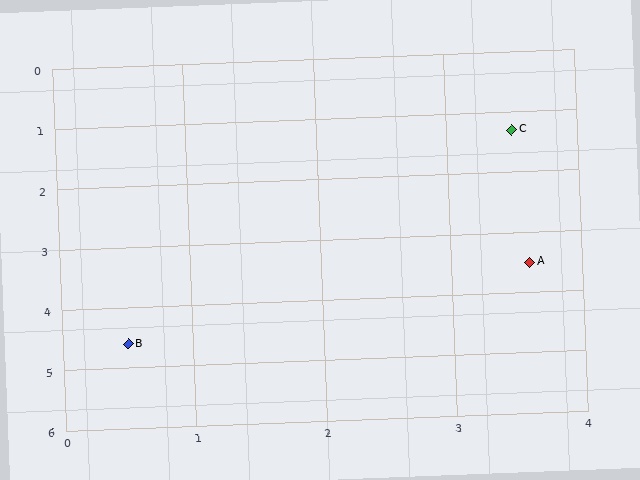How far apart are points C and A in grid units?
Points C and A are about 2.2 grid units apart.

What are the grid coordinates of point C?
Point C is at approximately (3.5, 1.3).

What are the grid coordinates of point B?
Point B is at approximately (0.5, 4.6).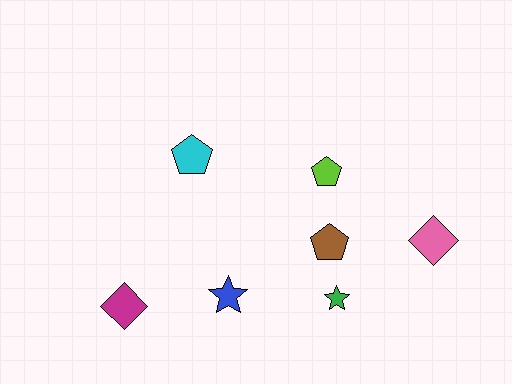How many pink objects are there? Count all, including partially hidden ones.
There is 1 pink object.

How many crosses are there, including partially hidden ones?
There are no crosses.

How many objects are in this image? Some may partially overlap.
There are 7 objects.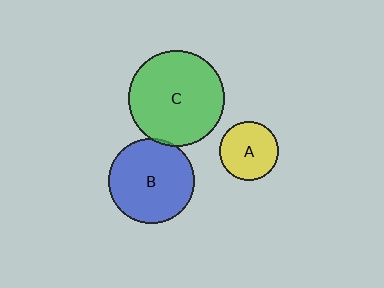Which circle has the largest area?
Circle C (green).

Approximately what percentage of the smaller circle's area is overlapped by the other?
Approximately 5%.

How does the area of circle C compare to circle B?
Approximately 1.3 times.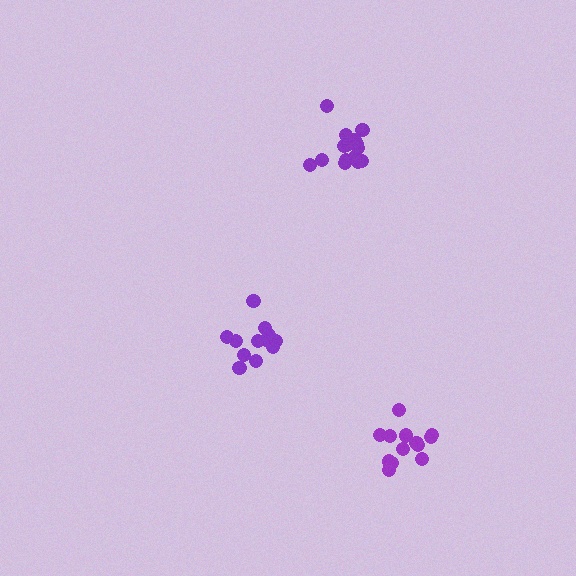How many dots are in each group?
Group 1: 15 dots, Group 2: 14 dots, Group 3: 13 dots (42 total).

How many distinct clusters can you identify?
There are 3 distinct clusters.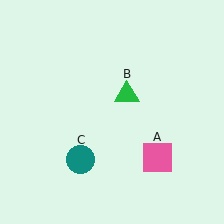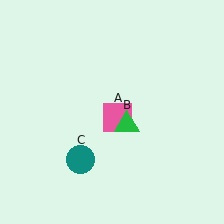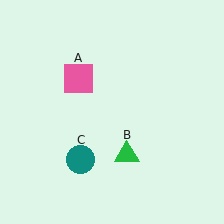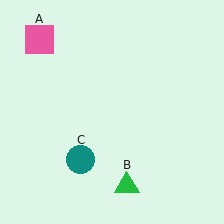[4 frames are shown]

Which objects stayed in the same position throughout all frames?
Teal circle (object C) remained stationary.